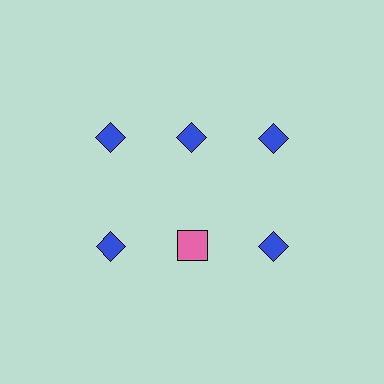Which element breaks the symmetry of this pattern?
The pink square in the second row, second from left column breaks the symmetry. All other shapes are blue diamonds.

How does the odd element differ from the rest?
It differs in both color (pink instead of blue) and shape (square instead of diamond).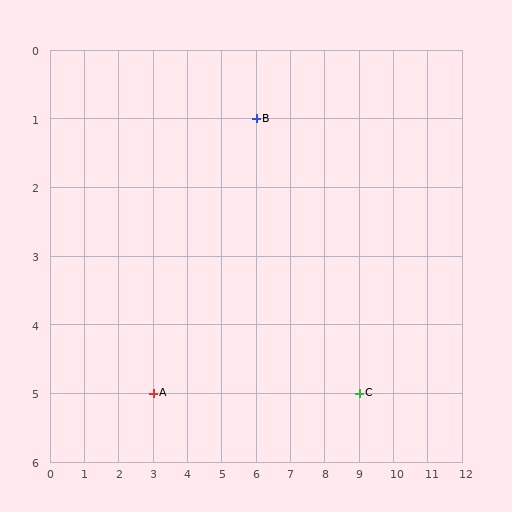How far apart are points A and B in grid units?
Points A and B are 3 columns and 4 rows apart (about 5.0 grid units diagonally).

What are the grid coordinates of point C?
Point C is at grid coordinates (9, 5).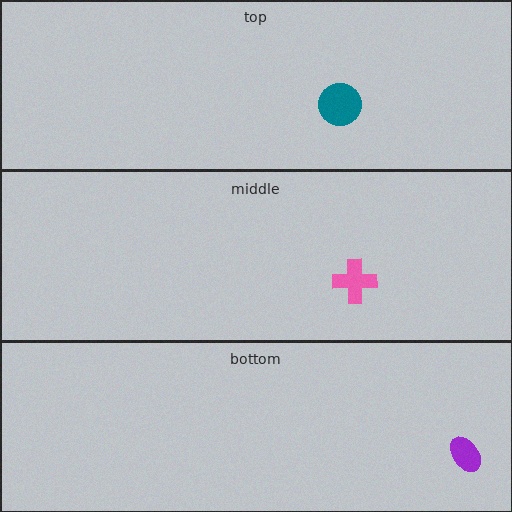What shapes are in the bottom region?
The purple ellipse.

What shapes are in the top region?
The teal circle.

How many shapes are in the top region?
1.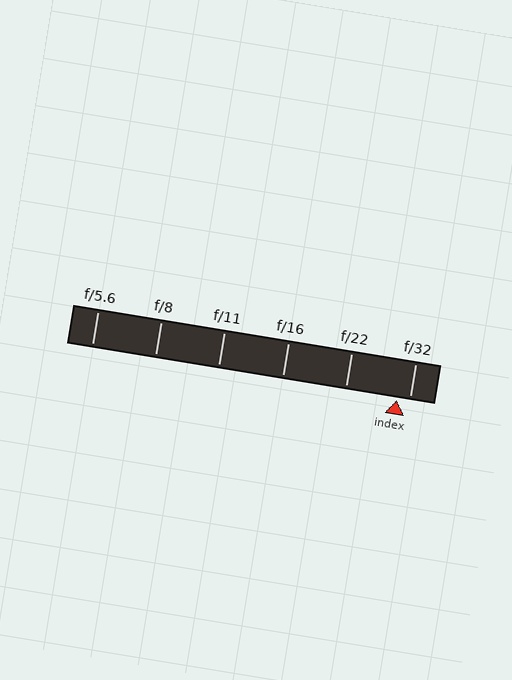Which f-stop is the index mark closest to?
The index mark is closest to f/32.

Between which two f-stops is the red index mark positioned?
The index mark is between f/22 and f/32.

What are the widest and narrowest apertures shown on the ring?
The widest aperture shown is f/5.6 and the narrowest is f/32.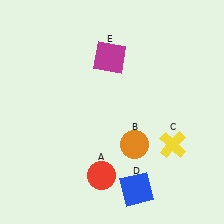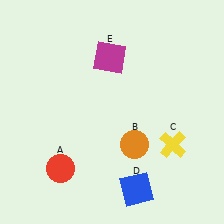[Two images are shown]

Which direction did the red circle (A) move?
The red circle (A) moved left.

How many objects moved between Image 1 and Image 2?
1 object moved between the two images.